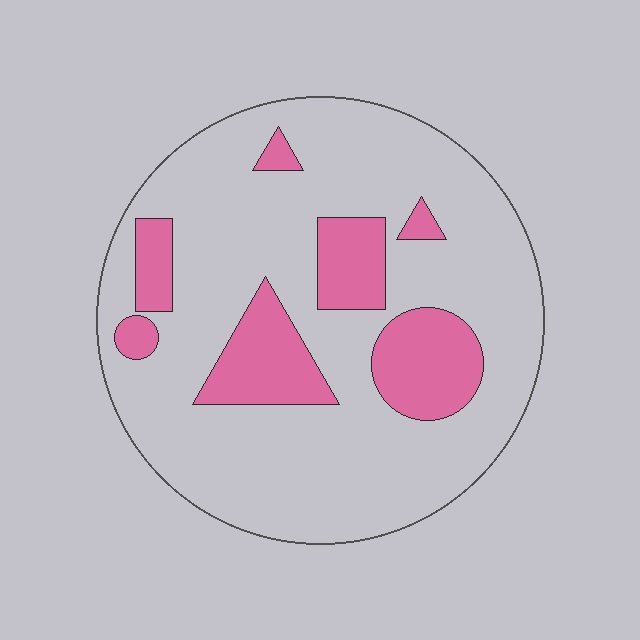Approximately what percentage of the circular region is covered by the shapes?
Approximately 20%.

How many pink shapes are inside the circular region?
7.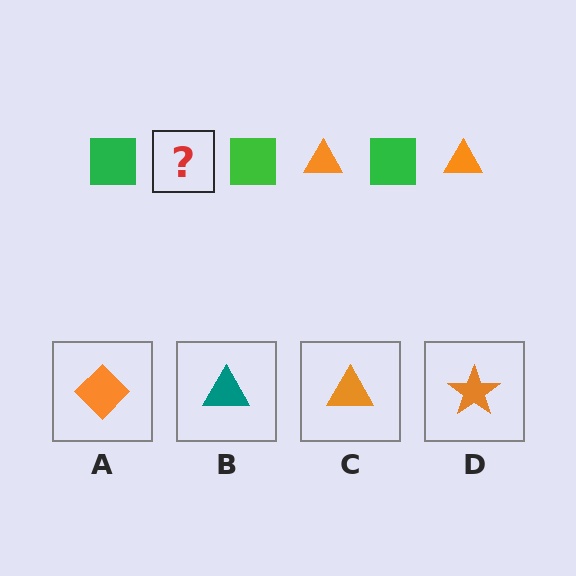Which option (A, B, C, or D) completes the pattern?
C.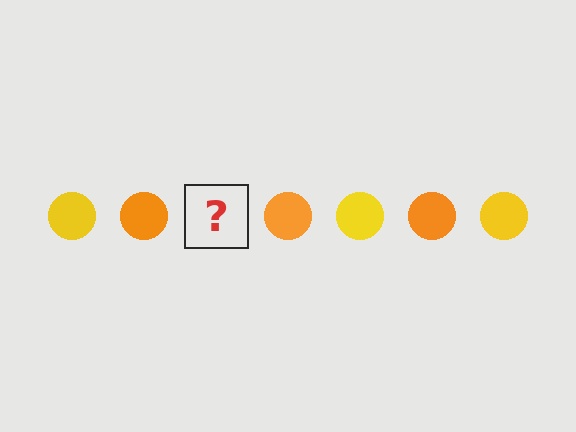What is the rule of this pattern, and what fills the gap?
The rule is that the pattern cycles through yellow, orange circles. The gap should be filled with a yellow circle.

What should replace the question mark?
The question mark should be replaced with a yellow circle.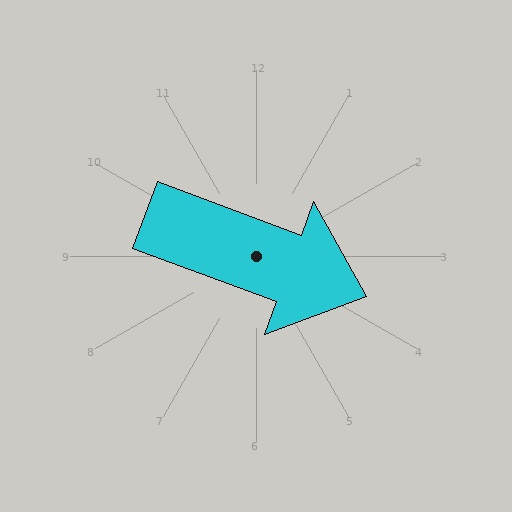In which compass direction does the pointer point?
East.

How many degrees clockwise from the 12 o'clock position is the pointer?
Approximately 110 degrees.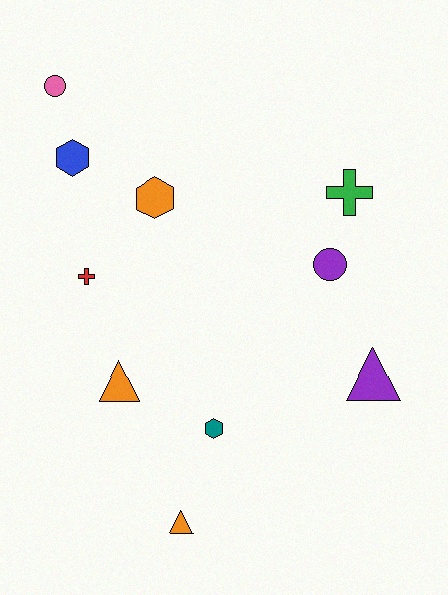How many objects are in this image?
There are 10 objects.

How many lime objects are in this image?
There are no lime objects.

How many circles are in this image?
There are 2 circles.